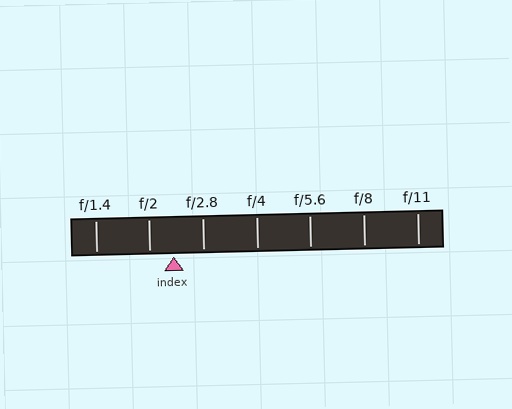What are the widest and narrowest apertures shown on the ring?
The widest aperture shown is f/1.4 and the narrowest is f/11.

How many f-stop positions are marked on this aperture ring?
There are 7 f-stop positions marked.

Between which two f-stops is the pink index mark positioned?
The index mark is between f/2 and f/2.8.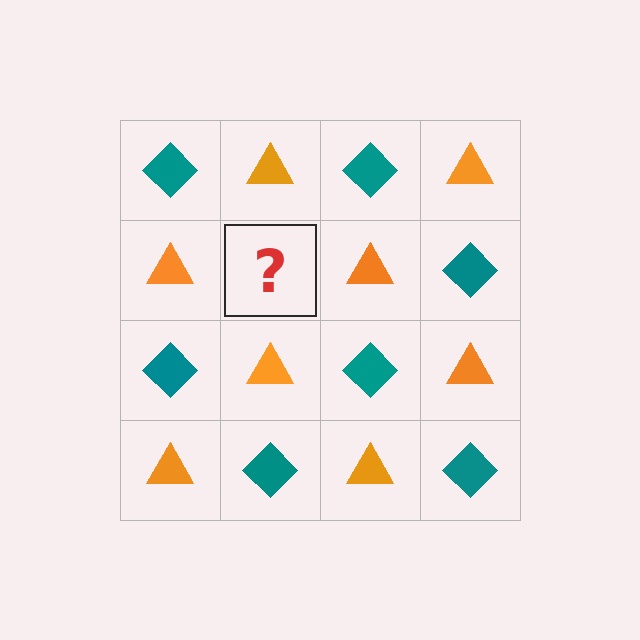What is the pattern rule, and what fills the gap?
The rule is that it alternates teal diamond and orange triangle in a checkerboard pattern. The gap should be filled with a teal diamond.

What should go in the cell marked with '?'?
The missing cell should contain a teal diamond.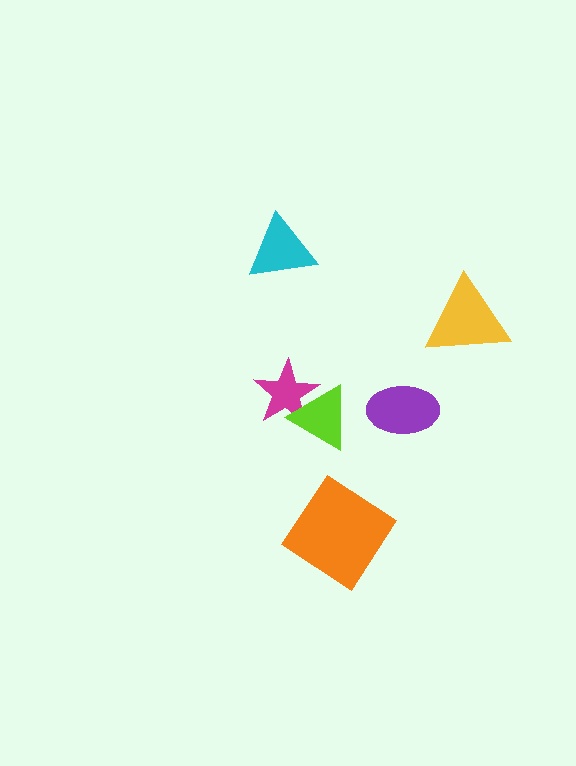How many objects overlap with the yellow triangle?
0 objects overlap with the yellow triangle.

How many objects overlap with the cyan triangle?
0 objects overlap with the cyan triangle.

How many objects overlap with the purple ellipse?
0 objects overlap with the purple ellipse.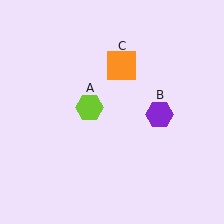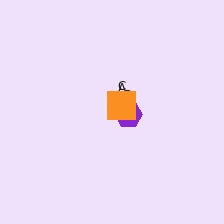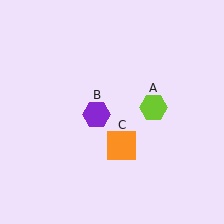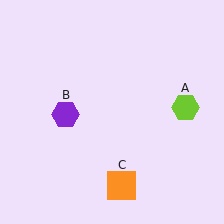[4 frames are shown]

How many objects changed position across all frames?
3 objects changed position: lime hexagon (object A), purple hexagon (object B), orange square (object C).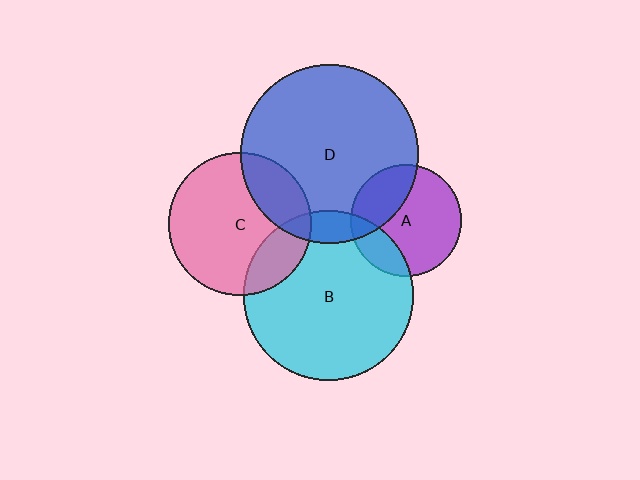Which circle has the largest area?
Circle D (blue).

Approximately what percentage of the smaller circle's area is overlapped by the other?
Approximately 20%.